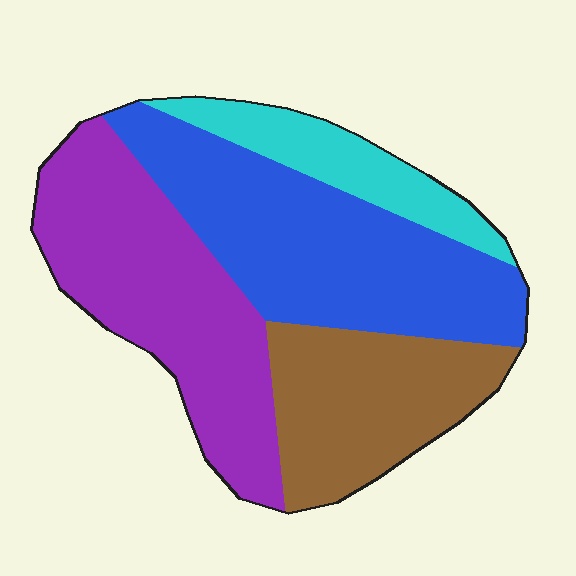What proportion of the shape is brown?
Brown covers around 20% of the shape.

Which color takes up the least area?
Cyan, at roughly 10%.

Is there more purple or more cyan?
Purple.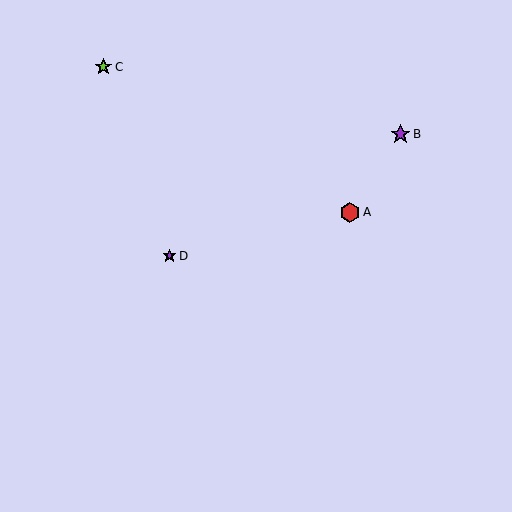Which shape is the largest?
The red hexagon (labeled A) is the largest.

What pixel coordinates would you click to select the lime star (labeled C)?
Click at (103, 67) to select the lime star C.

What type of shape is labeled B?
Shape B is a purple star.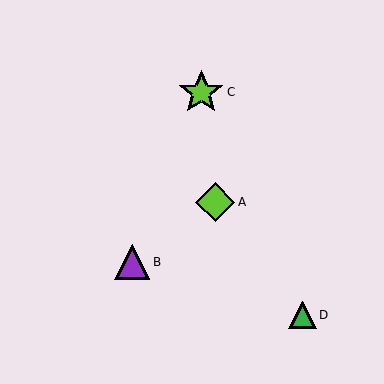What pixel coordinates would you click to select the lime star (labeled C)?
Click at (201, 93) to select the lime star C.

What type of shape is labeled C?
Shape C is a lime star.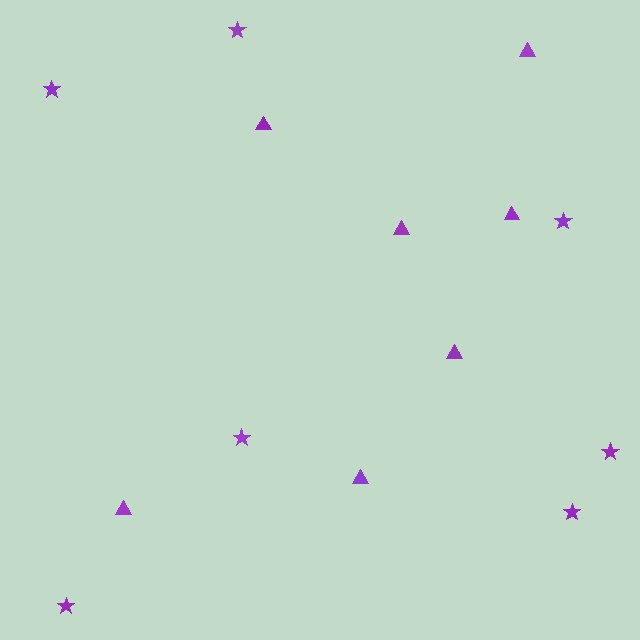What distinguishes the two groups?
There are 2 groups: one group of stars (7) and one group of triangles (7).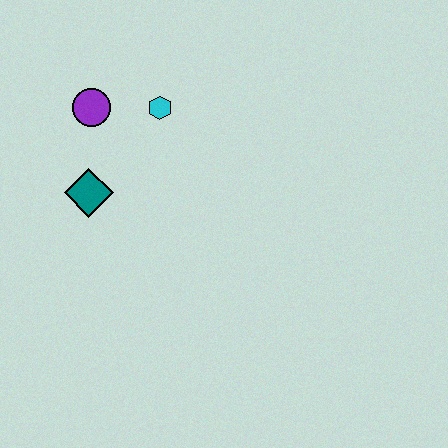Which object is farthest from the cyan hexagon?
The teal diamond is farthest from the cyan hexagon.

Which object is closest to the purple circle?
The cyan hexagon is closest to the purple circle.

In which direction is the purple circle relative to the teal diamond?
The purple circle is above the teal diamond.